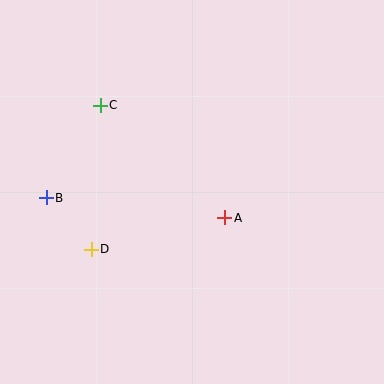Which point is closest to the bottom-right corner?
Point A is closest to the bottom-right corner.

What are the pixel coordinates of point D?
Point D is at (91, 249).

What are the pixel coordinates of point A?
Point A is at (225, 218).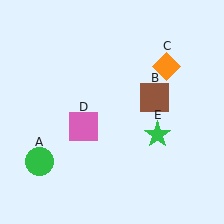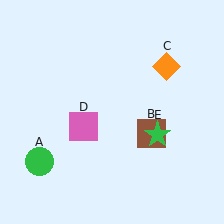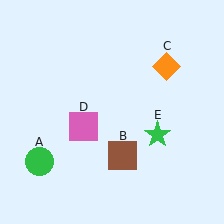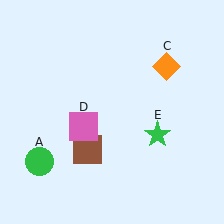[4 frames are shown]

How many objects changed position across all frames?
1 object changed position: brown square (object B).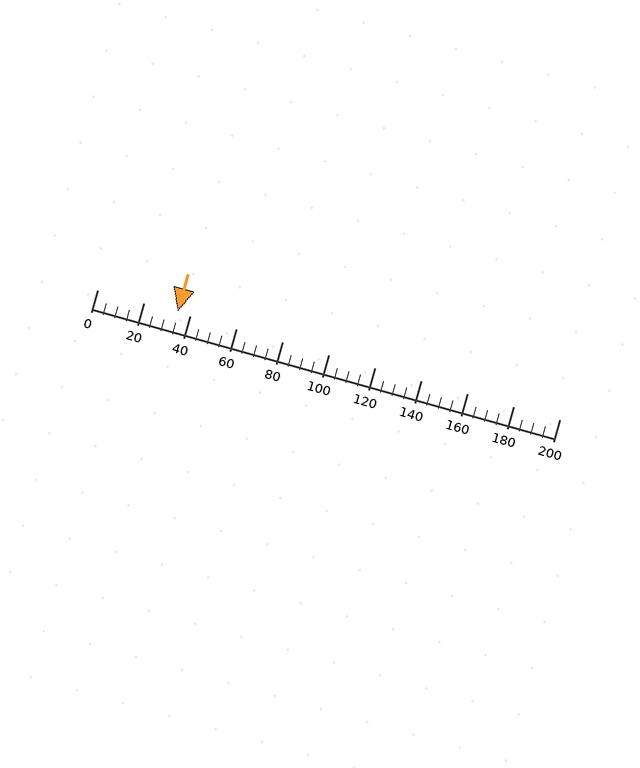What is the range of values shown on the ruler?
The ruler shows values from 0 to 200.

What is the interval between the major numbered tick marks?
The major tick marks are spaced 20 units apart.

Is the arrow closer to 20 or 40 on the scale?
The arrow is closer to 40.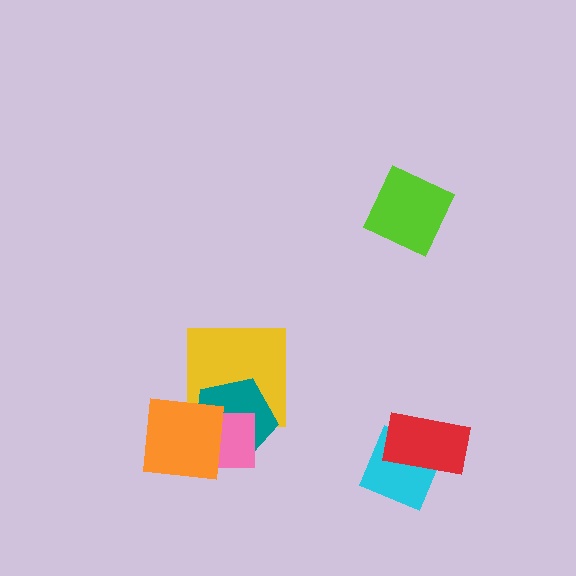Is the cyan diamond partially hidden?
Yes, it is partially covered by another shape.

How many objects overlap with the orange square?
2 objects overlap with the orange square.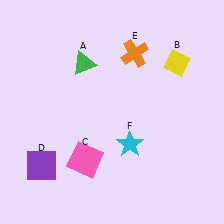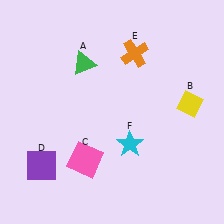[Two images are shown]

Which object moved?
The yellow diamond (B) moved down.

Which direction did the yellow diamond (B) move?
The yellow diamond (B) moved down.